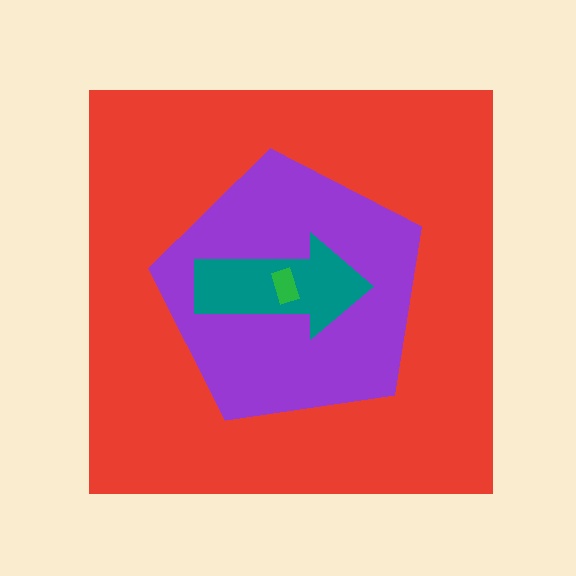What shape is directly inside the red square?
The purple pentagon.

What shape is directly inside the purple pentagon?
The teal arrow.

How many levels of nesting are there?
4.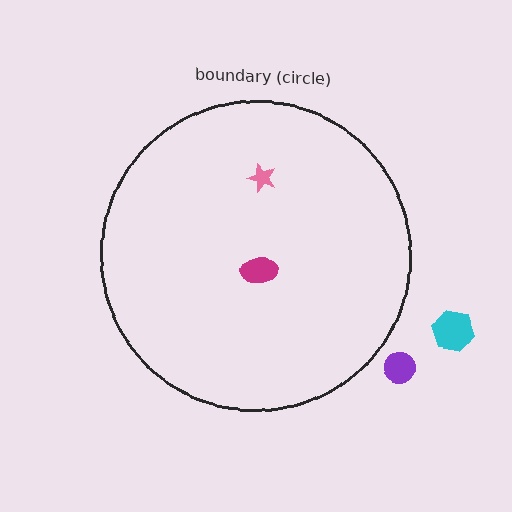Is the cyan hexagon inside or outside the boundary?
Outside.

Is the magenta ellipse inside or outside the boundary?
Inside.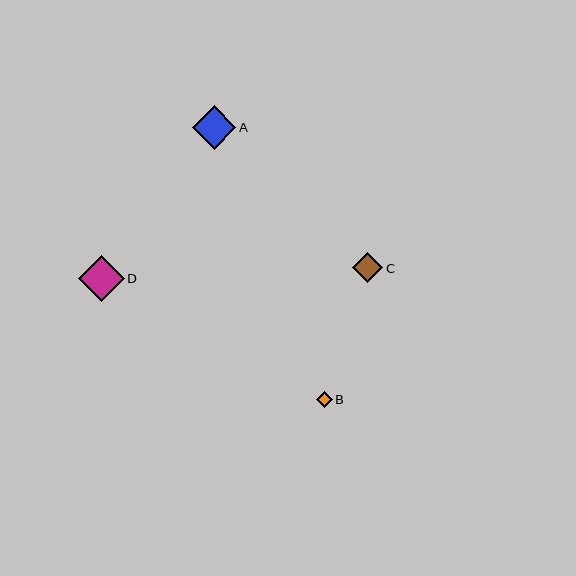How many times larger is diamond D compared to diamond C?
Diamond D is approximately 1.5 times the size of diamond C.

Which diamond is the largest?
Diamond D is the largest with a size of approximately 46 pixels.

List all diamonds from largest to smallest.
From largest to smallest: D, A, C, B.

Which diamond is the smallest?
Diamond B is the smallest with a size of approximately 16 pixels.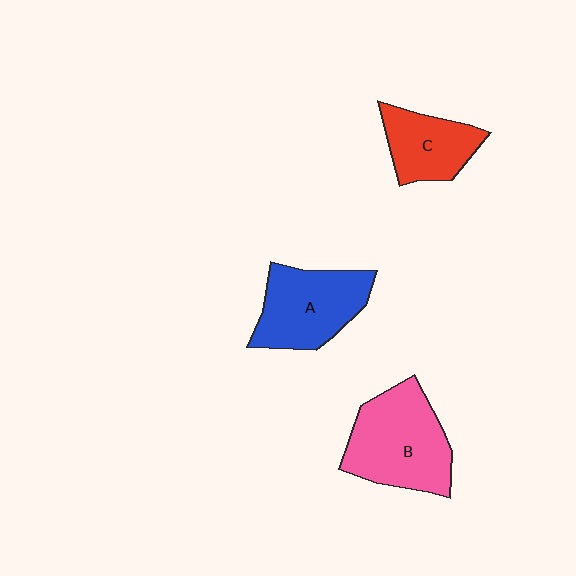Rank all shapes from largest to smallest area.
From largest to smallest: B (pink), A (blue), C (red).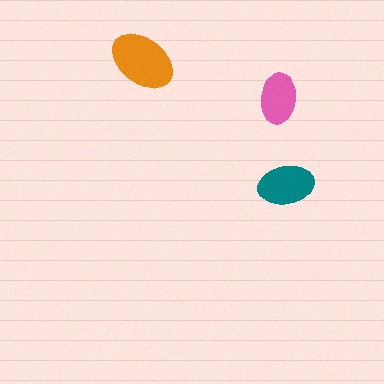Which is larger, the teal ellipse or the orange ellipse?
The orange one.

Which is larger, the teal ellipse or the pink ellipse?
The teal one.